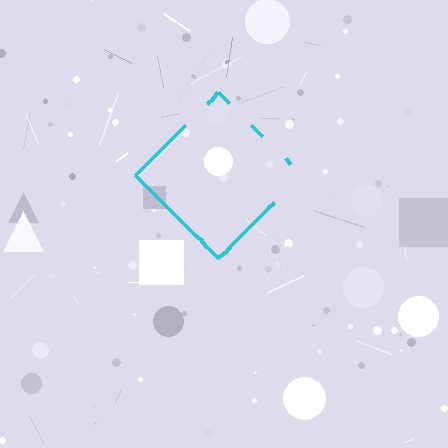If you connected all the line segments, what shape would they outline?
They would outline a diamond.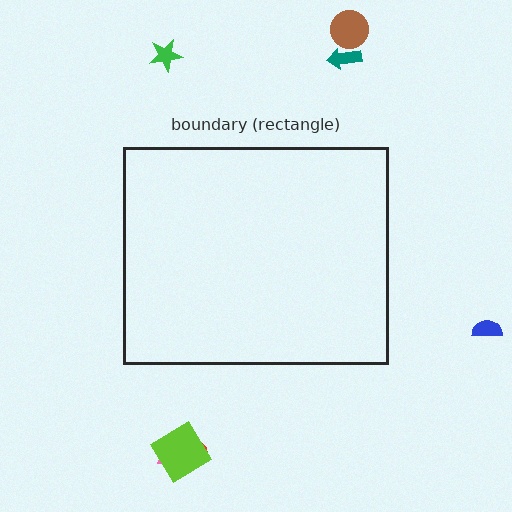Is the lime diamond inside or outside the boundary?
Outside.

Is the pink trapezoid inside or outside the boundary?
Outside.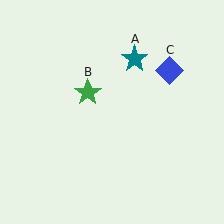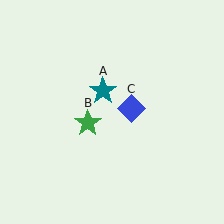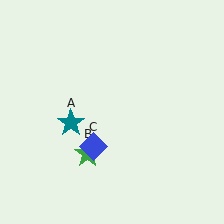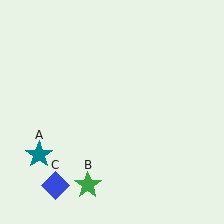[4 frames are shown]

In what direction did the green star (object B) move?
The green star (object B) moved down.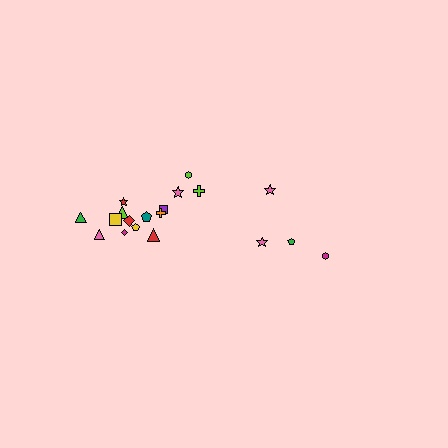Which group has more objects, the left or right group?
The left group.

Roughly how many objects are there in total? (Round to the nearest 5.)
Roughly 20 objects in total.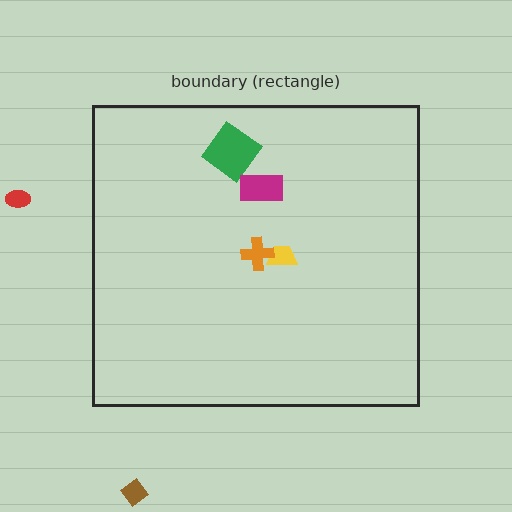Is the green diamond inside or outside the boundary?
Inside.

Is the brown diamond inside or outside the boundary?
Outside.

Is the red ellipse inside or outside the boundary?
Outside.